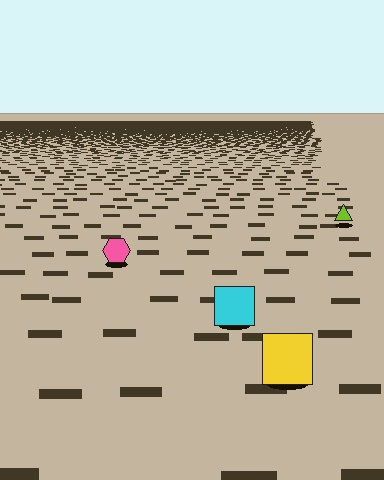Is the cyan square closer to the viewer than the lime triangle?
Yes. The cyan square is closer — you can tell from the texture gradient: the ground texture is coarser near it.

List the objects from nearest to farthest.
From nearest to farthest: the yellow square, the cyan square, the pink hexagon, the lime triangle.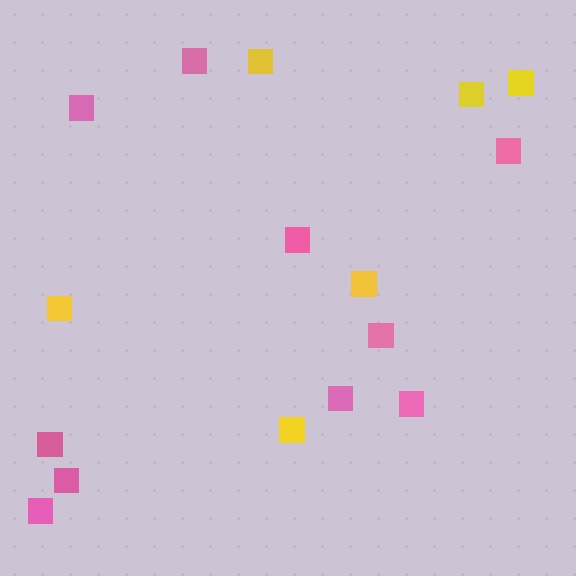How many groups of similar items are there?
There are 2 groups: one group of pink squares (10) and one group of yellow squares (6).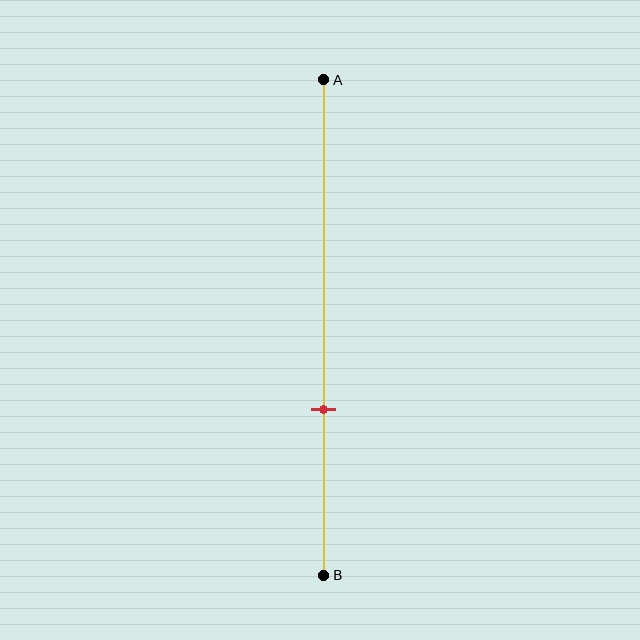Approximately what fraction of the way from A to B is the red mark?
The red mark is approximately 65% of the way from A to B.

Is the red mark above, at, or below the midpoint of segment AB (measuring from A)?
The red mark is below the midpoint of segment AB.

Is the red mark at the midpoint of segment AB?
No, the mark is at about 65% from A, not at the 50% midpoint.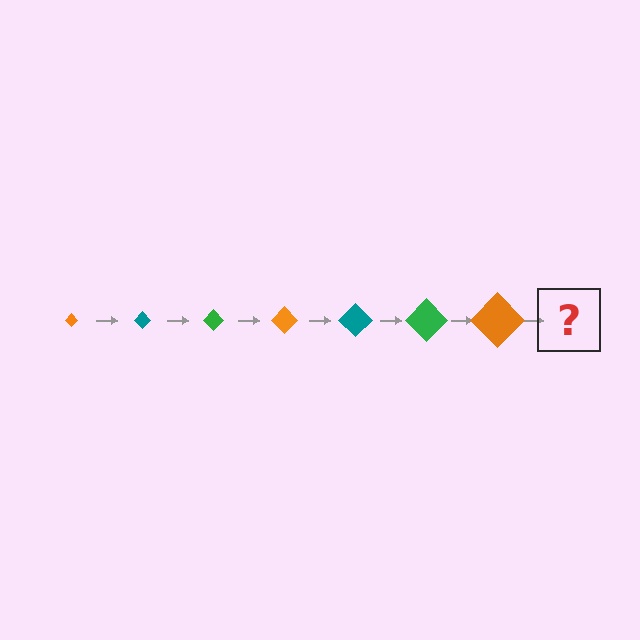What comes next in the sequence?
The next element should be a teal diamond, larger than the previous one.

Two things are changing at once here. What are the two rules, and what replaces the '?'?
The two rules are that the diamond grows larger each step and the color cycles through orange, teal, and green. The '?' should be a teal diamond, larger than the previous one.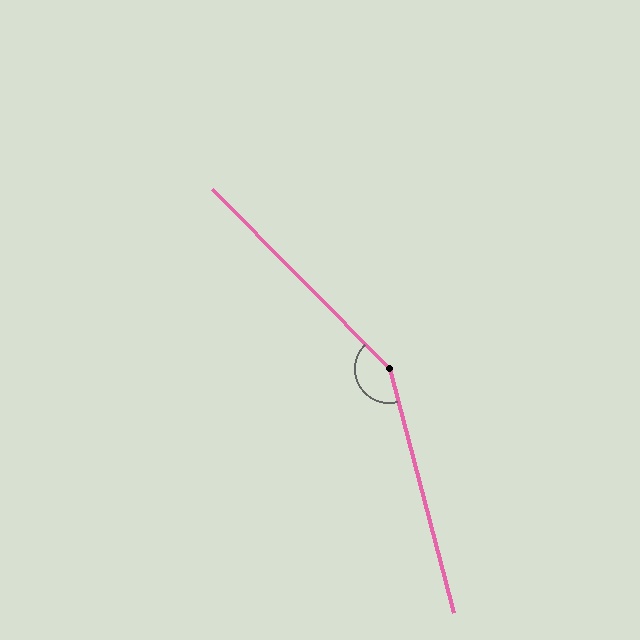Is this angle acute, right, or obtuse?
It is obtuse.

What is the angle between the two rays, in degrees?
Approximately 150 degrees.